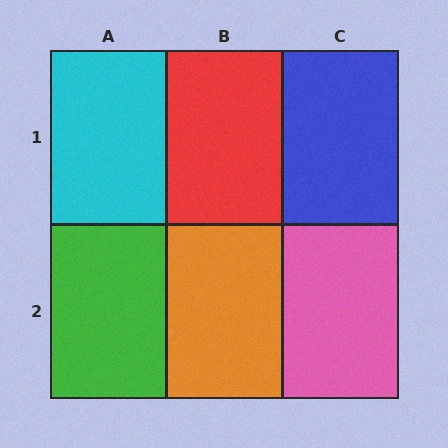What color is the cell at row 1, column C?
Blue.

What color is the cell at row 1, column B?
Red.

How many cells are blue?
1 cell is blue.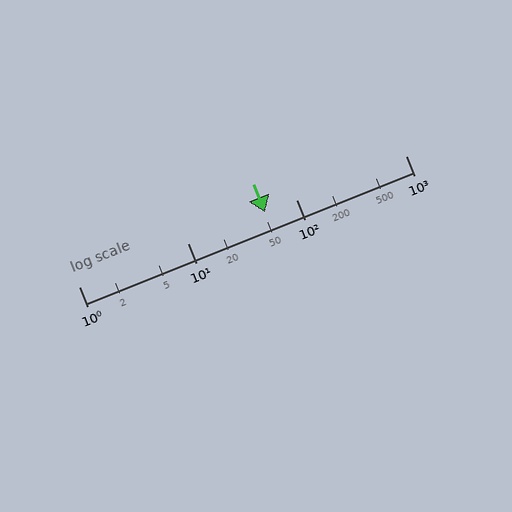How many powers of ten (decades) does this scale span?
The scale spans 3 decades, from 1 to 1000.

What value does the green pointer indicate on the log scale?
The pointer indicates approximately 51.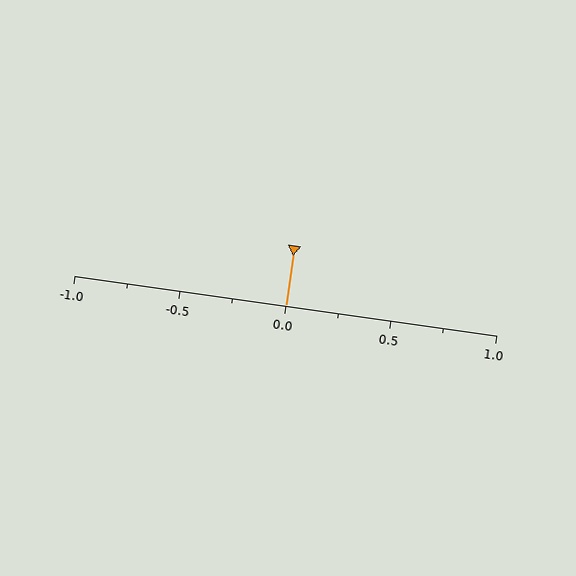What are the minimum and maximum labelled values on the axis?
The axis runs from -1.0 to 1.0.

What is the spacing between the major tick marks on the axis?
The major ticks are spaced 0.5 apart.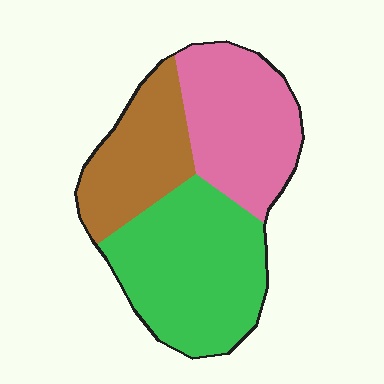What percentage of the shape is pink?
Pink takes up about one third (1/3) of the shape.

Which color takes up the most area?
Green, at roughly 45%.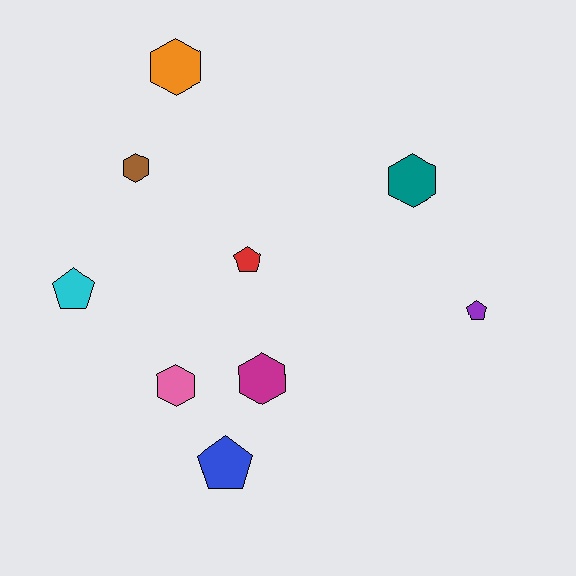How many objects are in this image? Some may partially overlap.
There are 9 objects.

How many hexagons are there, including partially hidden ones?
There are 5 hexagons.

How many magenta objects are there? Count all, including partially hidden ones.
There is 1 magenta object.